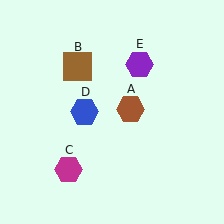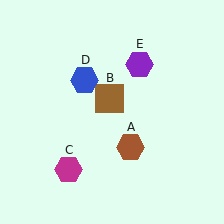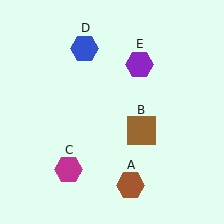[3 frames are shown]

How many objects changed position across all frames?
3 objects changed position: brown hexagon (object A), brown square (object B), blue hexagon (object D).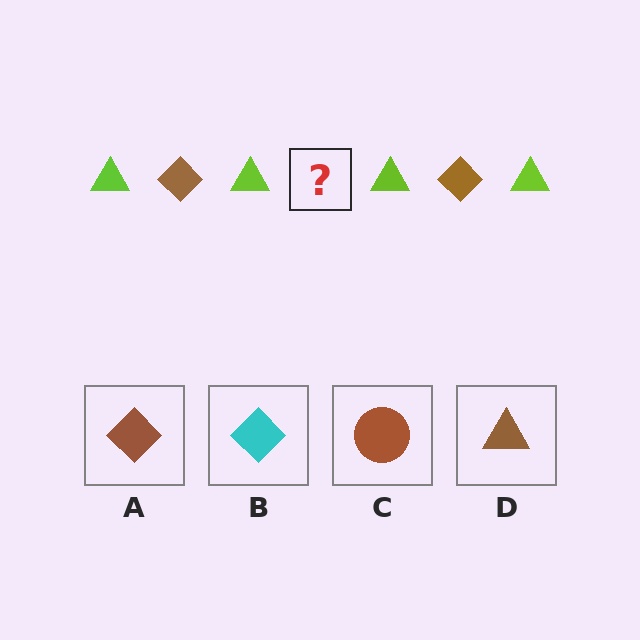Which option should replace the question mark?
Option A.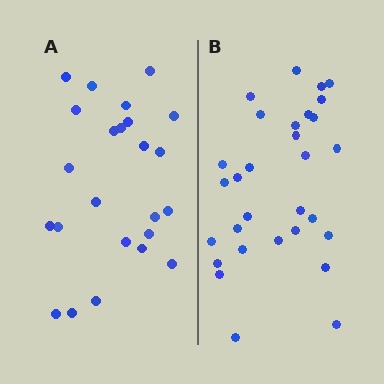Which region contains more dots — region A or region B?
Region B (the right region) has more dots.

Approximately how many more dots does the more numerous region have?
Region B has about 6 more dots than region A.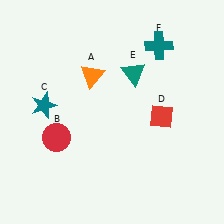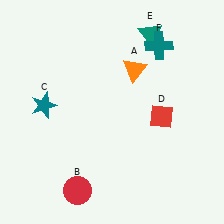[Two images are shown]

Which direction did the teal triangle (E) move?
The teal triangle (E) moved up.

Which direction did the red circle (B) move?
The red circle (B) moved down.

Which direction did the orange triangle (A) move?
The orange triangle (A) moved right.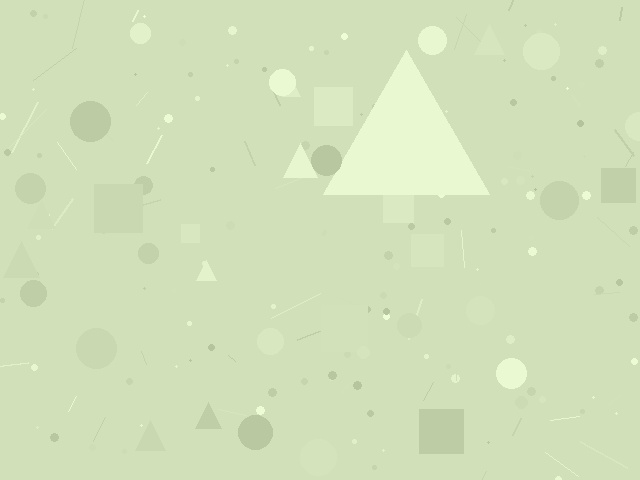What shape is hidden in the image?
A triangle is hidden in the image.